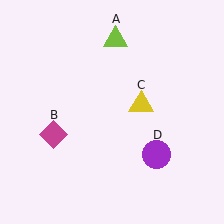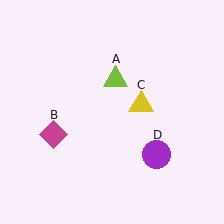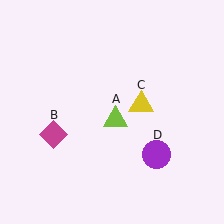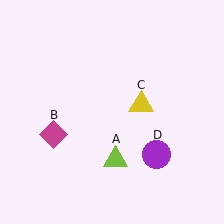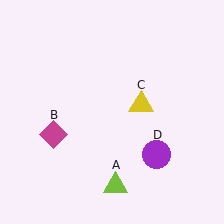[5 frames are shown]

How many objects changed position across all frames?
1 object changed position: lime triangle (object A).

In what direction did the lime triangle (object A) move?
The lime triangle (object A) moved down.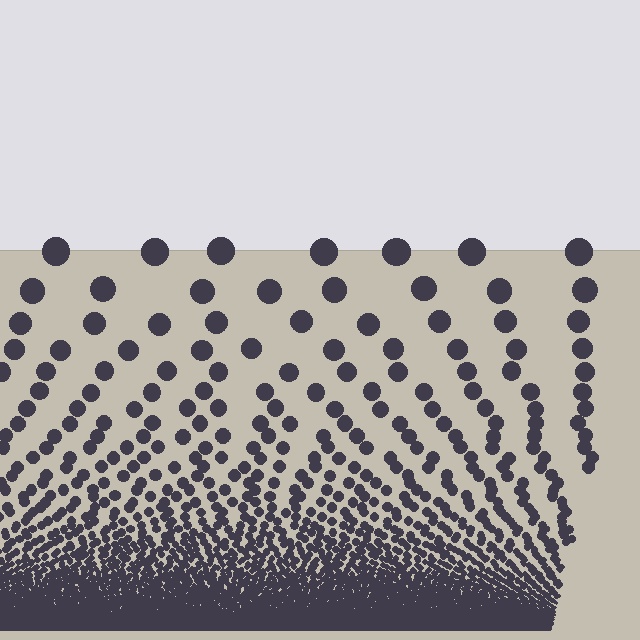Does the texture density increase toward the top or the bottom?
Density increases toward the bottom.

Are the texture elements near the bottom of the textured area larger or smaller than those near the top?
Smaller. The gradient is inverted — elements near the bottom are smaller and denser.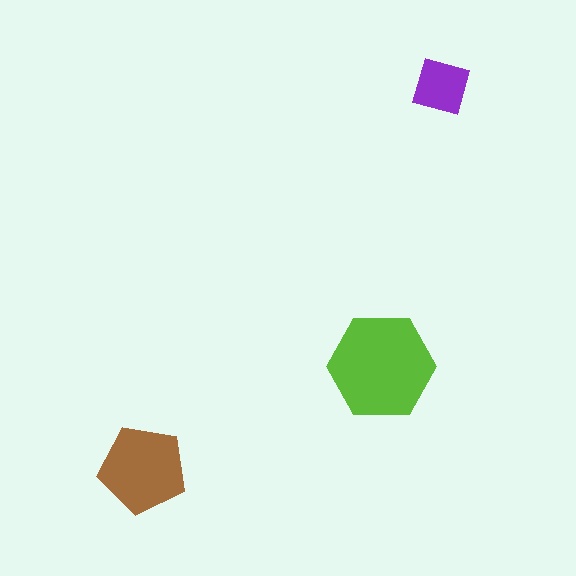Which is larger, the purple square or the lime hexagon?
The lime hexagon.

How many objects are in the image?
There are 3 objects in the image.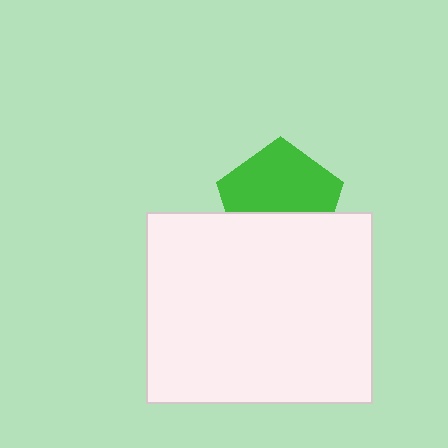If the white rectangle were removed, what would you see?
You would see the complete green pentagon.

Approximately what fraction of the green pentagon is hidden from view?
Roughly 40% of the green pentagon is hidden behind the white rectangle.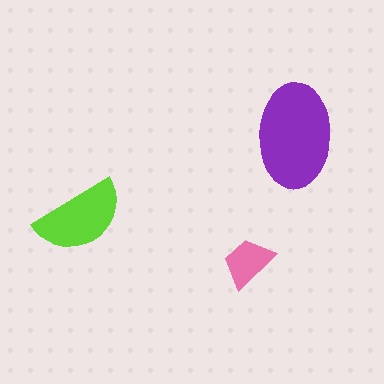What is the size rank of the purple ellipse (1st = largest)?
1st.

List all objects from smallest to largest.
The pink trapezoid, the lime semicircle, the purple ellipse.